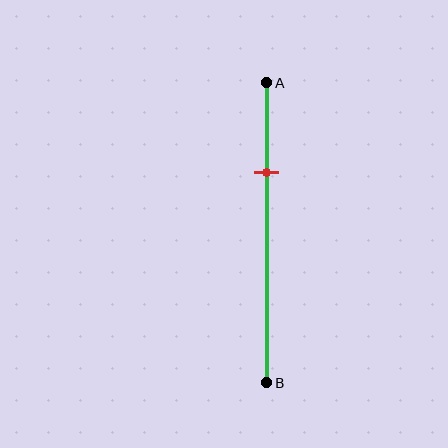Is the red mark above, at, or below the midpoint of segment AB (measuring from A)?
The red mark is above the midpoint of segment AB.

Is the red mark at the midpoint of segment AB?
No, the mark is at about 30% from A, not at the 50% midpoint.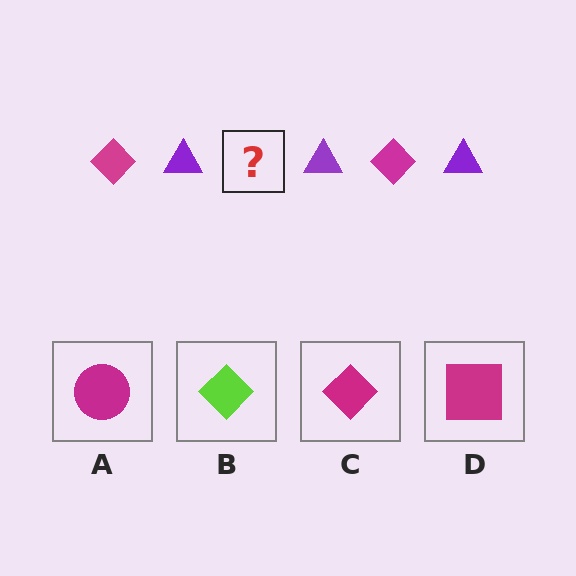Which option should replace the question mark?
Option C.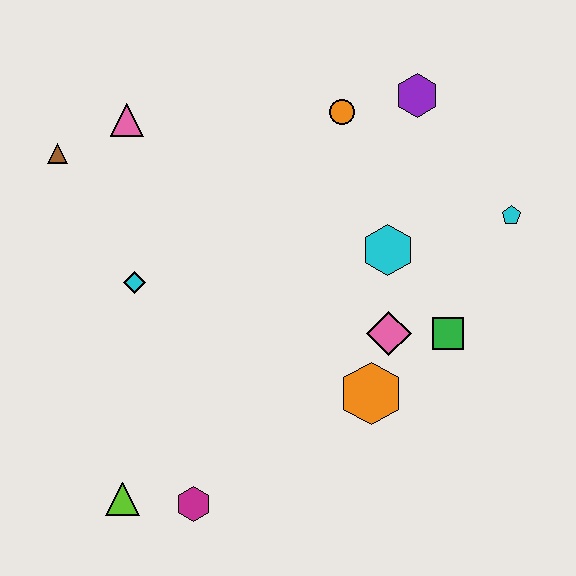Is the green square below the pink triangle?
Yes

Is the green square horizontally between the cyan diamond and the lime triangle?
No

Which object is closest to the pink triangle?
The brown triangle is closest to the pink triangle.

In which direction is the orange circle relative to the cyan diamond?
The orange circle is to the right of the cyan diamond.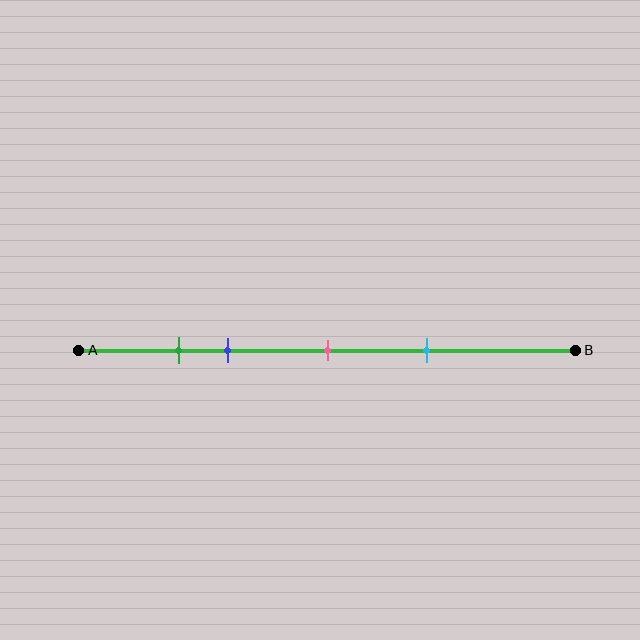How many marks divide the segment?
There are 4 marks dividing the segment.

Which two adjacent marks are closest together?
The green and blue marks are the closest adjacent pair.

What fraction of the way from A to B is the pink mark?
The pink mark is approximately 50% (0.5) of the way from A to B.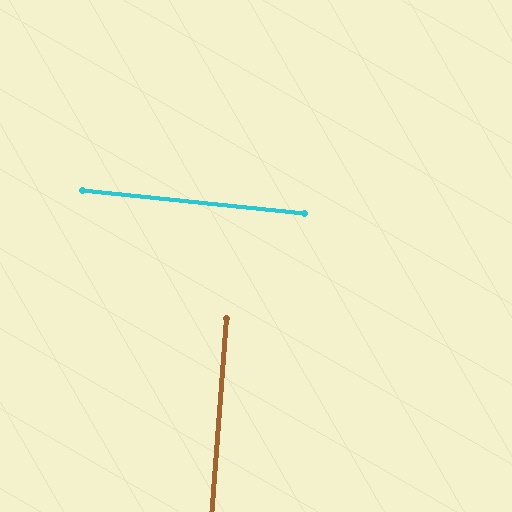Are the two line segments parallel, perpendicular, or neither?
Perpendicular — they meet at approximately 88°.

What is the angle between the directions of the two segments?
Approximately 88 degrees.